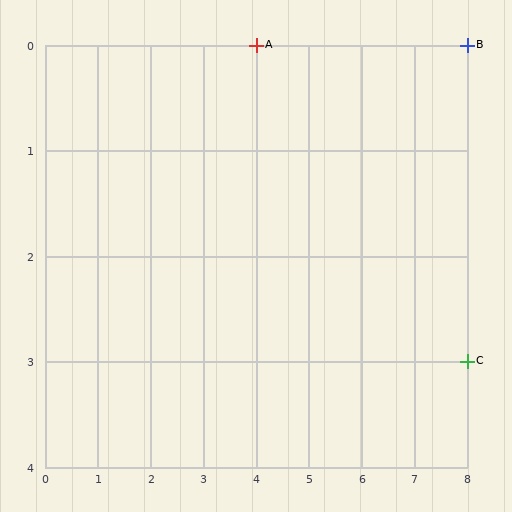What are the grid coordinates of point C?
Point C is at grid coordinates (8, 3).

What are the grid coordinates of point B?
Point B is at grid coordinates (8, 0).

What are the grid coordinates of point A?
Point A is at grid coordinates (4, 0).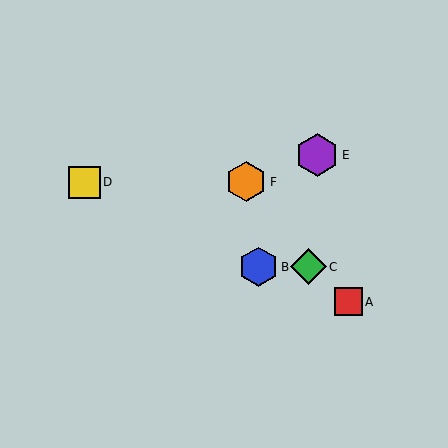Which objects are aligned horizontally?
Objects B, C are aligned horizontally.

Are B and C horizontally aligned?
Yes, both are at y≈267.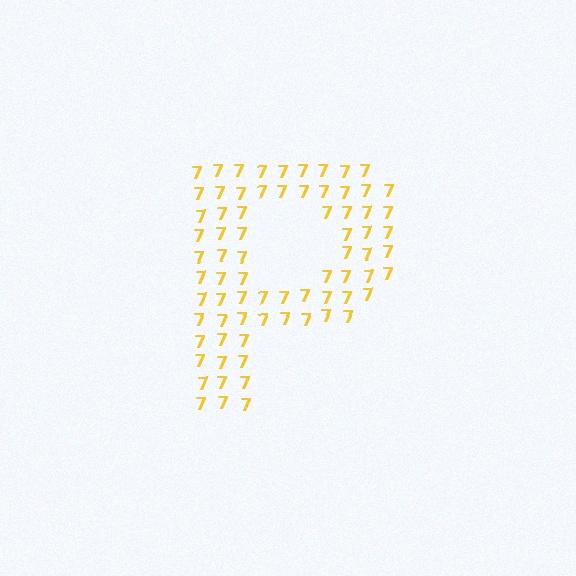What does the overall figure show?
The overall figure shows the letter P.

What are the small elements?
The small elements are digit 7's.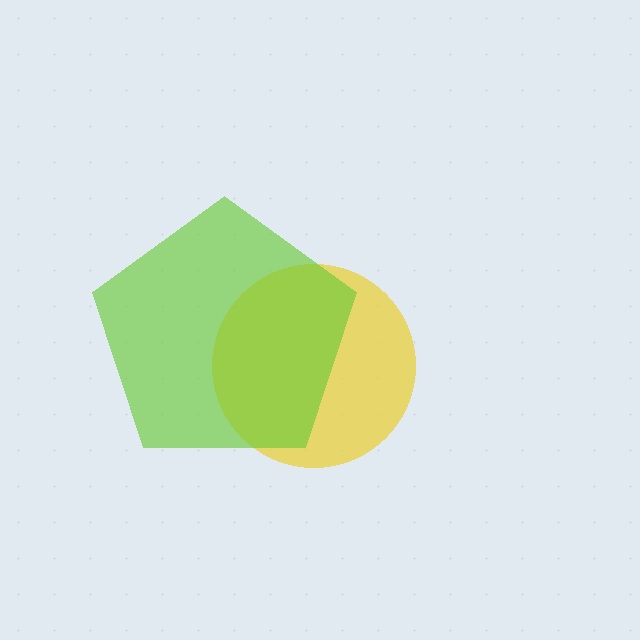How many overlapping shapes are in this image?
There are 2 overlapping shapes in the image.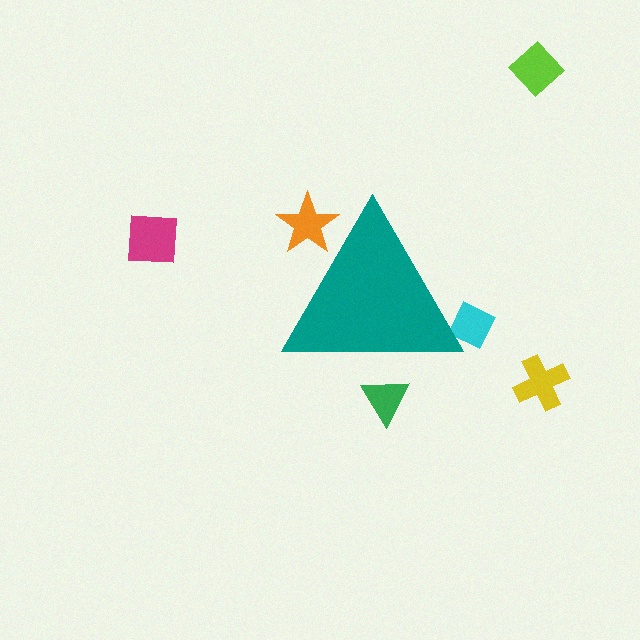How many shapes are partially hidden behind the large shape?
3 shapes are partially hidden.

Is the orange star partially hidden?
Yes, the orange star is partially hidden behind the teal triangle.